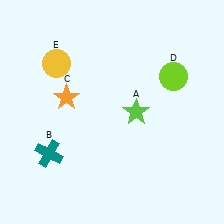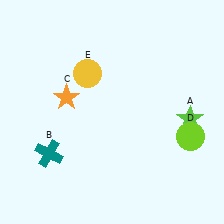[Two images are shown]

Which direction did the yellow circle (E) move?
The yellow circle (E) moved right.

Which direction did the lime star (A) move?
The lime star (A) moved right.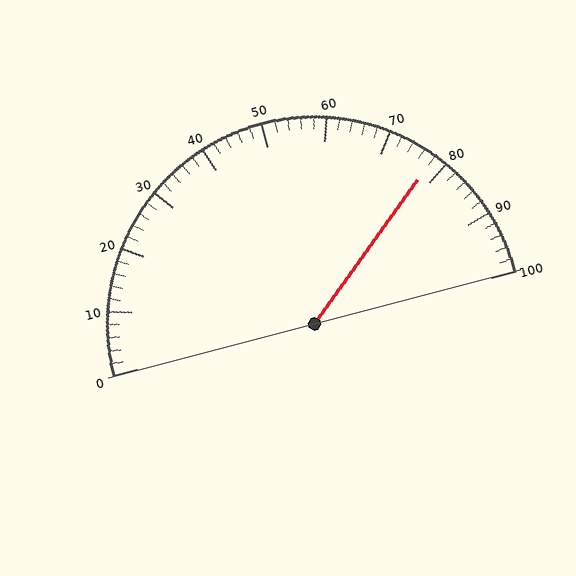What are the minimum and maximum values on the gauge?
The gauge ranges from 0 to 100.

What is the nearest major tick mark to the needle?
The nearest major tick mark is 80.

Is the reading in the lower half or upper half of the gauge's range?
The reading is in the upper half of the range (0 to 100).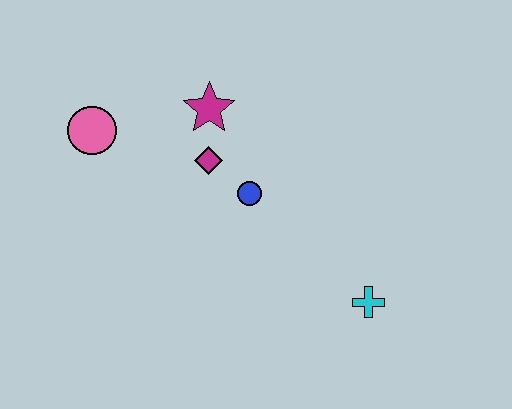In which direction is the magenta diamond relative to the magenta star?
The magenta diamond is below the magenta star.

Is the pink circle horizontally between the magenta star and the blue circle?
No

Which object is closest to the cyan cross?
The blue circle is closest to the cyan cross.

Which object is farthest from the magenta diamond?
The cyan cross is farthest from the magenta diamond.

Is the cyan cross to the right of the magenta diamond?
Yes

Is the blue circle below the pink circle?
Yes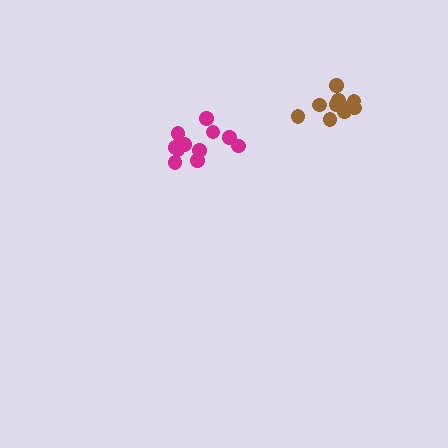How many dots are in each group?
Group 1: 10 dots, Group 2: 11 dots (21 total).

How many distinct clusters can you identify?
There are 2 distinct clusters.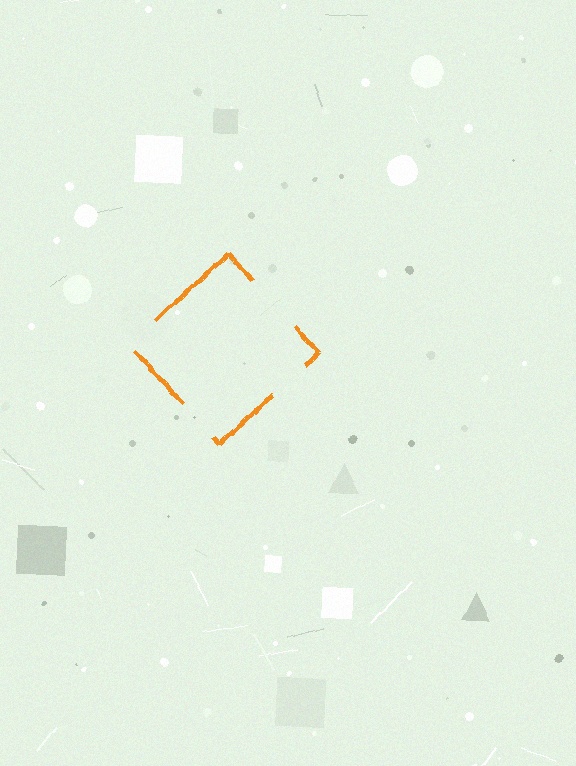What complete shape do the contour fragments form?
The contour fragments form a diamond.